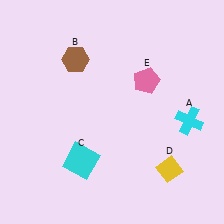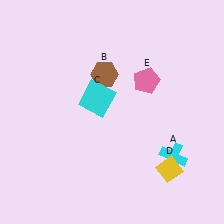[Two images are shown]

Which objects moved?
The objects that moved are: the cyan cross (A), the brown hexagon (B), the cyan square (C).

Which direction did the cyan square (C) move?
The cyan square (C) moved up.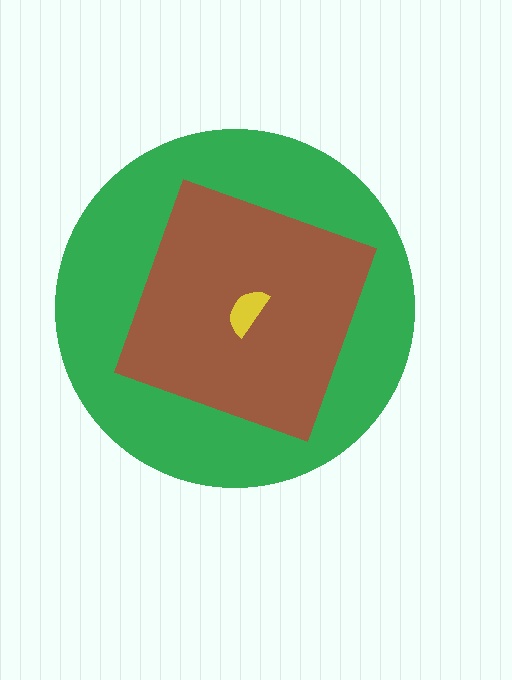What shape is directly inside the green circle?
The brown square.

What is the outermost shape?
The green circle.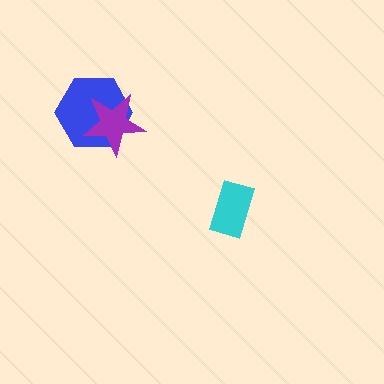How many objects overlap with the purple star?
1 object overlaps with the purple star.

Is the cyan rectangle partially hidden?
No, no other shape covers it.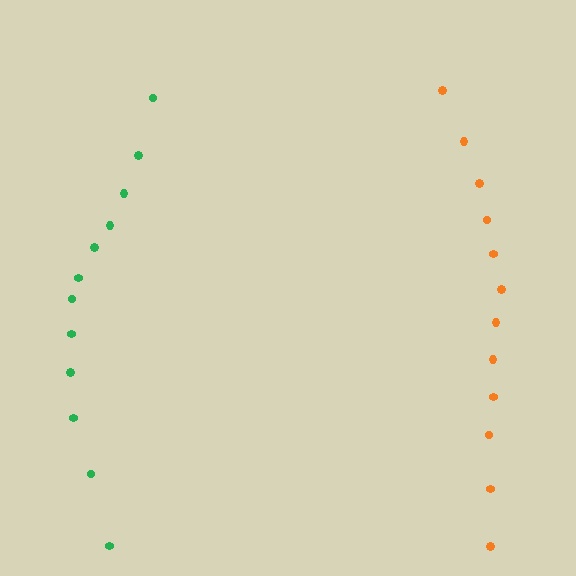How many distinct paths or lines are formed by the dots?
There are 2 distinct paths.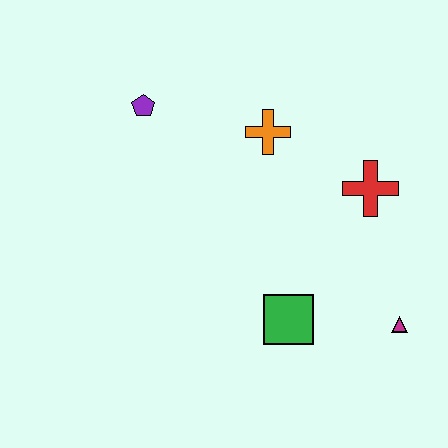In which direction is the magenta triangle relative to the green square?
The magenta triangle is to the right of the green square.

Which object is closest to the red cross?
The orange cross is closest to the red cross.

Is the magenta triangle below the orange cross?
Yes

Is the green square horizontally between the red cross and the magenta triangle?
No